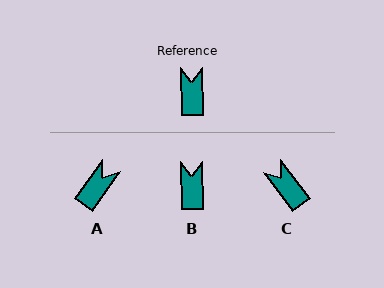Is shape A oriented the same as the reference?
No, it is off by about 36 degrees.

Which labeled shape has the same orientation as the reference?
B.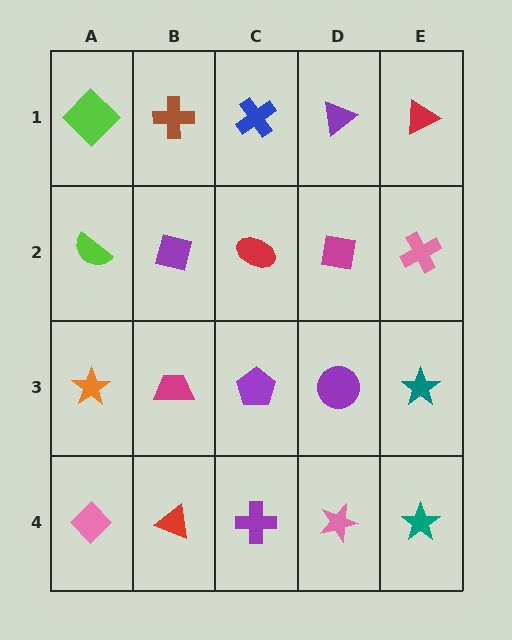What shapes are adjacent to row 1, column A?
A lime semicircle (row 2, column A), a brown cross (row 1, column B).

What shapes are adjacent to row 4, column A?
An orange star (row 3, column A), a red triangle (row 4, column B).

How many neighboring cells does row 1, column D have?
3.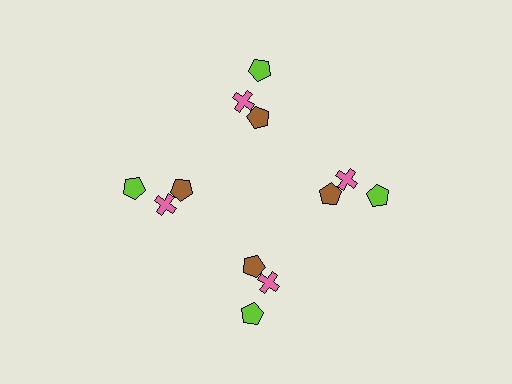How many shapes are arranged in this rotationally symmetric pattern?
There are 12 shapes, arranged in 4 groups of 3.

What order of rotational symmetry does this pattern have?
This pattern has 4-fold rotational symmetry.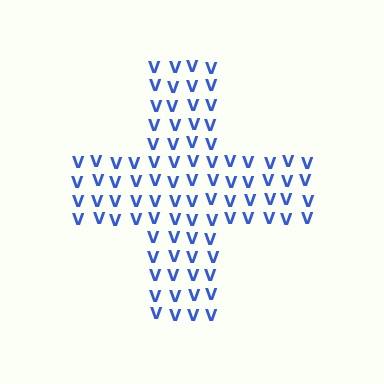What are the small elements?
The small elements are letter V's.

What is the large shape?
The large shape is a cross.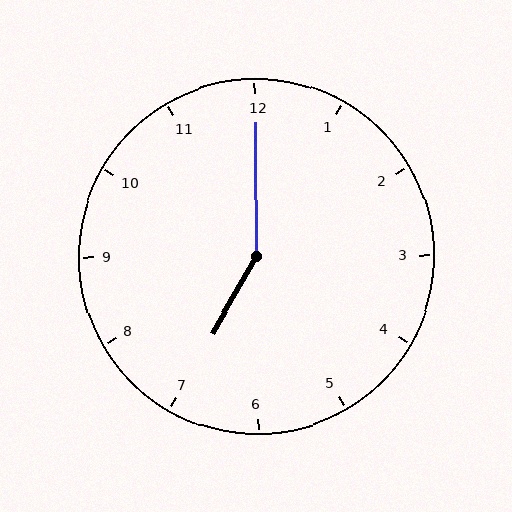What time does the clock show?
7:00.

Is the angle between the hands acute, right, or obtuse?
It is obtuse.